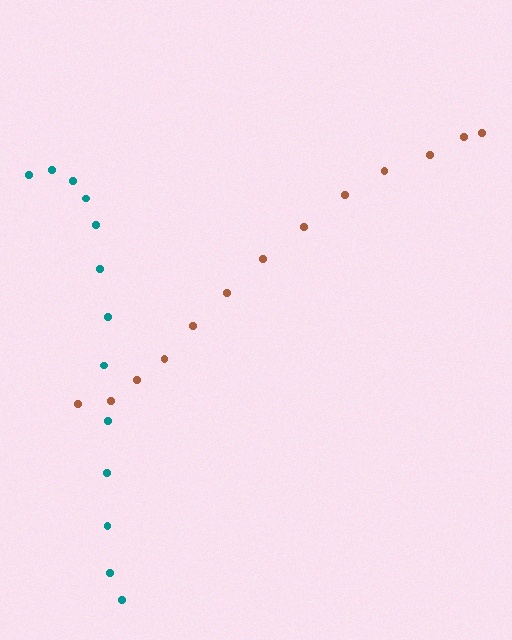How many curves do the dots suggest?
There are 2 distinct paths.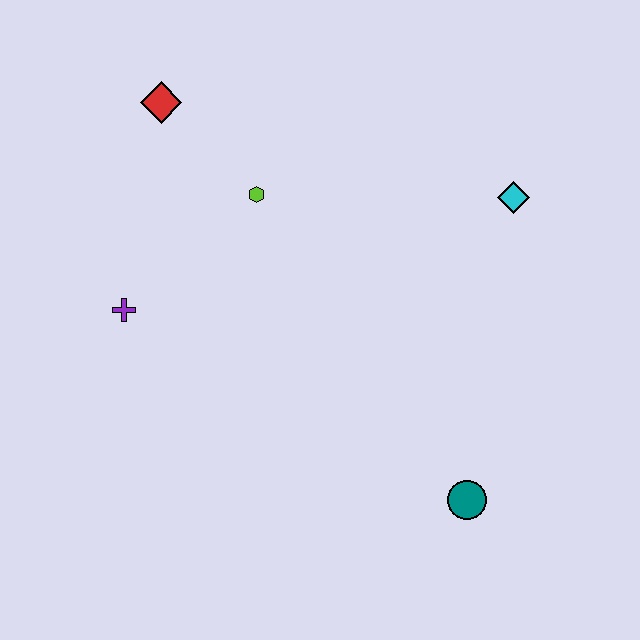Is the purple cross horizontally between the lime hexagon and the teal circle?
No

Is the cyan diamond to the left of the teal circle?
No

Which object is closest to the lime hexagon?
The red diamond is closest to the lime hexagon.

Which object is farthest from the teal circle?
The red diamond is farthest from the teal circle.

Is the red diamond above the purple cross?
Yes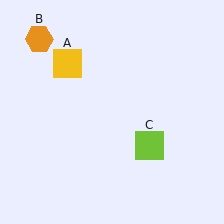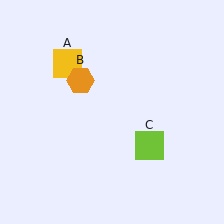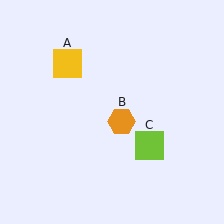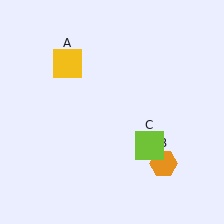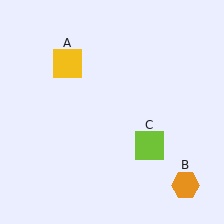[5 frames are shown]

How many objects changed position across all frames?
1 object changed position: orange hexagon (object B).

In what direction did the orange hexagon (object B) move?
The orange hexagon (object B) moved down and to the right.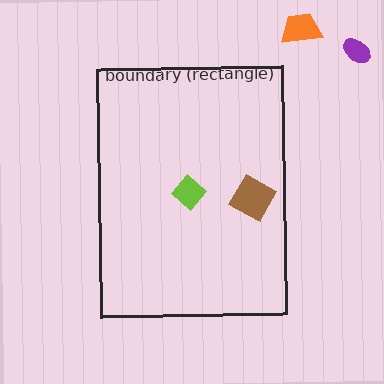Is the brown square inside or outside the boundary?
Inside.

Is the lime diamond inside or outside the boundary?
Inside.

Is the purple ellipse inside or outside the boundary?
Outside.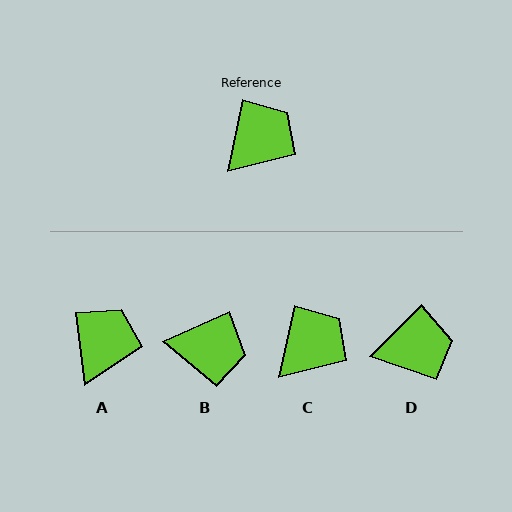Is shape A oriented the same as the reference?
No, it is off by about 20 degrees.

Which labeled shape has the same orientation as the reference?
C.